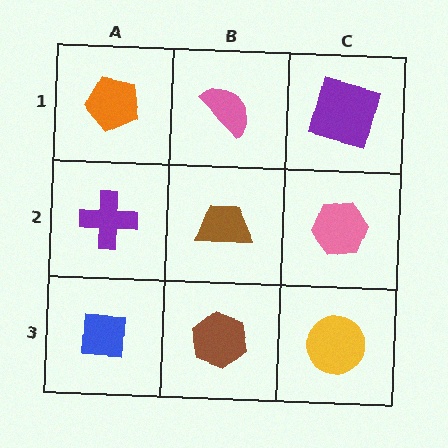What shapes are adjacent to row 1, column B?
A brown trapezoid (row 2, column B), an orange pentagon (row 1, column A), a purple square (row 1, column C).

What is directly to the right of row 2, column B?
A pink hexagon.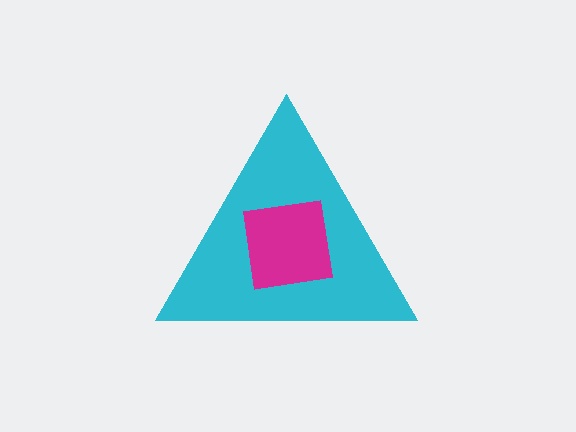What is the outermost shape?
The cyan triangle.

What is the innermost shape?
The magenta square.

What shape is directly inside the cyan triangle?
The magenta square.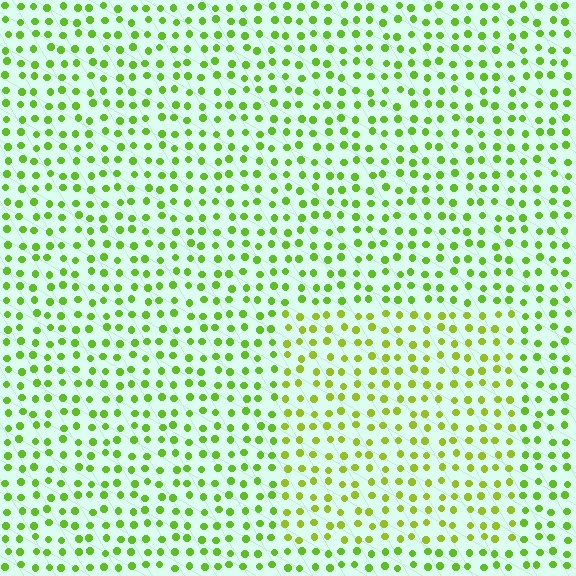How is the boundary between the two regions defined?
The boundary is defined purely by a slight shift in hue (about 22 degrees). Spacing, size, and orientation are identical on both sides.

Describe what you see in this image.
The image is filled with small lime elements in a uniform arrangement. A rectangle-shaped region is visible where the elements are tinted to a slightly different hue, forming a subtle color boundary.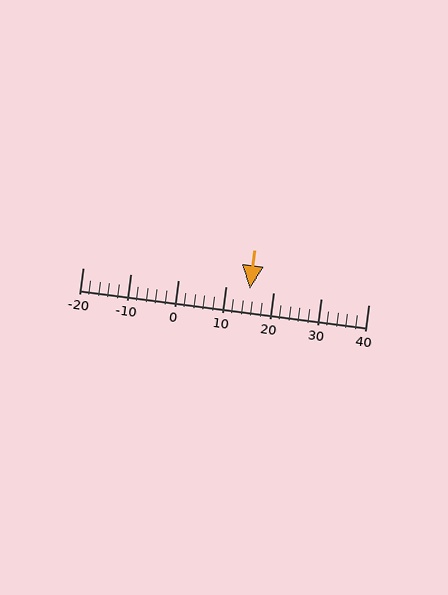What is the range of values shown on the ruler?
The ruler shows values from -20 to 40.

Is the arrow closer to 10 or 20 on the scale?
The arrow is closer to 20.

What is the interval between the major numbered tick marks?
The major tick marks are spaced 10 units apart.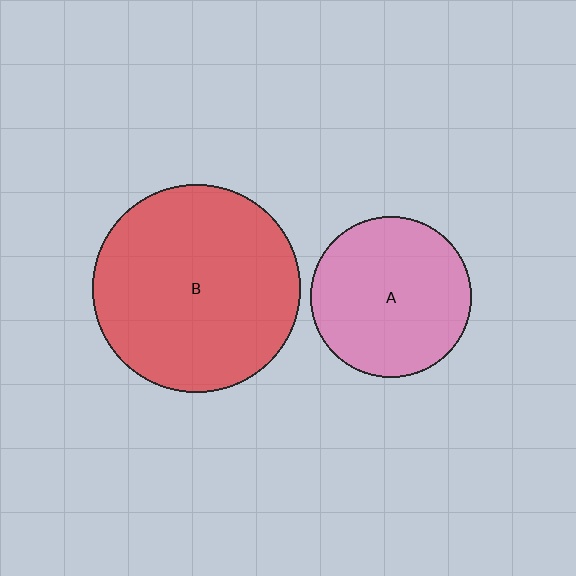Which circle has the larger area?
Circle B (red).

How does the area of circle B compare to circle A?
Approximately 1.7 times.